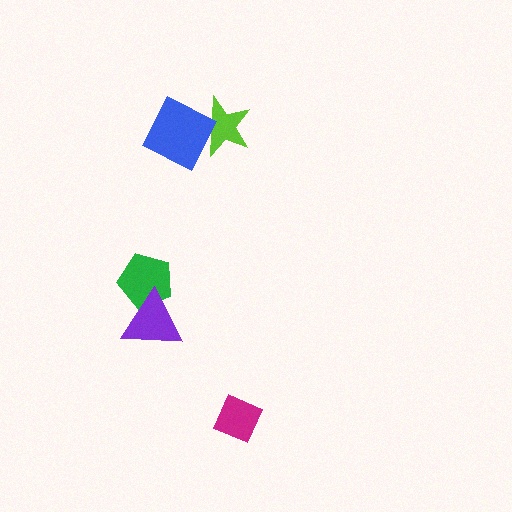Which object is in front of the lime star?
The blue diamond is in front of the lime star.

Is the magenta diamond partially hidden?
No, no other shape covers it.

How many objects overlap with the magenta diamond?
0 objects overlap with the magenta diamond.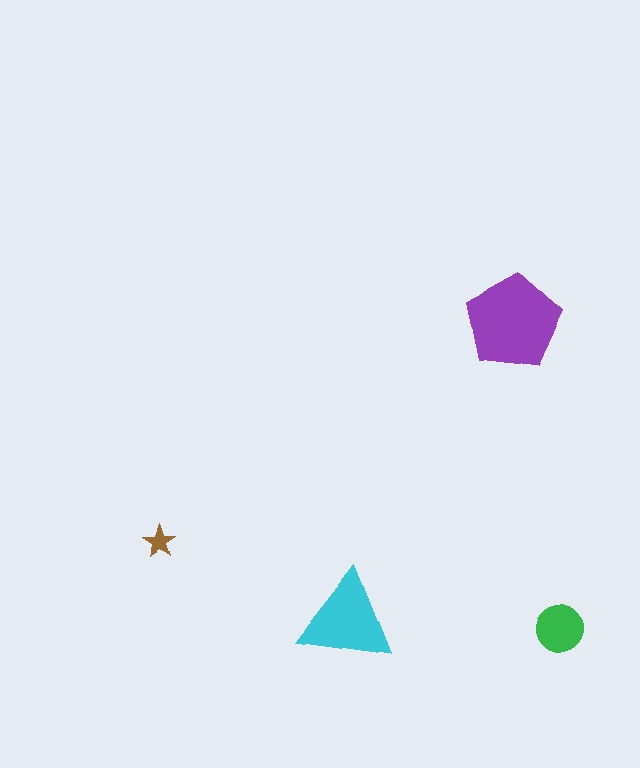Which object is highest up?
The purple pentagon is topmost.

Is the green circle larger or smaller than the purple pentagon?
Smaller.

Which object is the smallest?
The brown star.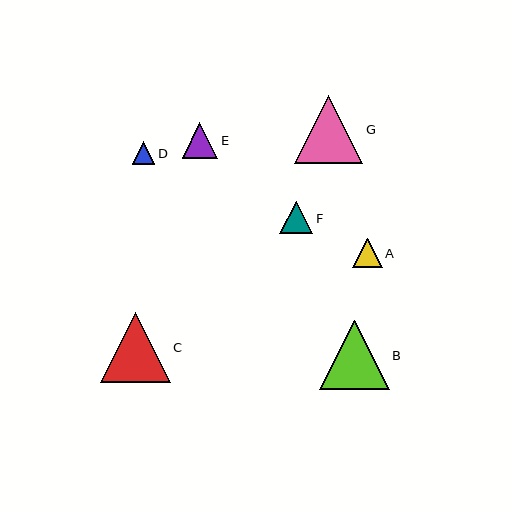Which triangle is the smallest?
Triangle D is the smallest with a size of approximately 23 pixels.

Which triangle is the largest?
Triangle C is the largest with a size of approximately 70 pixels.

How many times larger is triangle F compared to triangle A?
Triangle F is approximately 1.1 times the size of triangle A.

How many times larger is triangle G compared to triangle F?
Triangle G is approximately 2.1 times the size of triangle F.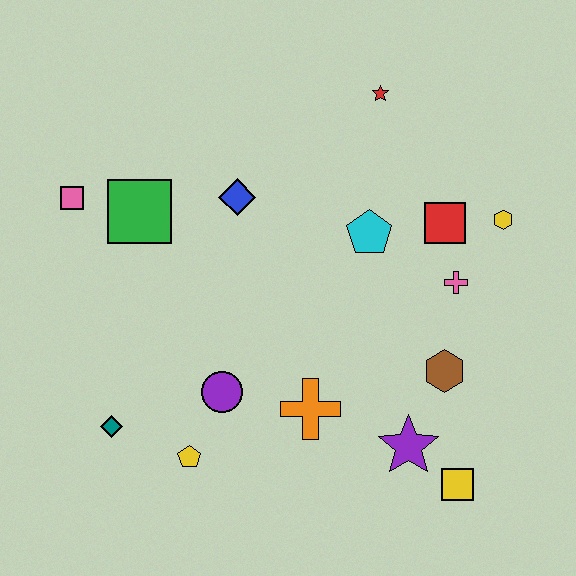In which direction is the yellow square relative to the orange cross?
The yellow square is to the right of the orange cross.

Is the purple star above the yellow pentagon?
Yes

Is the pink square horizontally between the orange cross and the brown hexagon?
No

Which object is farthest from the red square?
The teal diamond is farthest from the red square.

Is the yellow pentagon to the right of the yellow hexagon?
No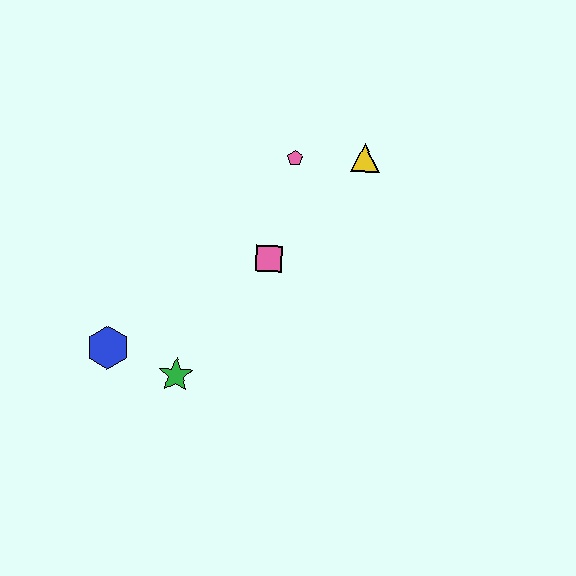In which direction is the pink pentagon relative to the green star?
The pink pentagon is above the green star.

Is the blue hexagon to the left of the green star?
Yes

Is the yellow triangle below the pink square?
No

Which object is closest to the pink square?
The pink pentagon is closest to the pink square.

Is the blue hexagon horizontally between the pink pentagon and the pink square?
No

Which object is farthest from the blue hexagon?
The yellow triangle is farthest from the blue hexagon.